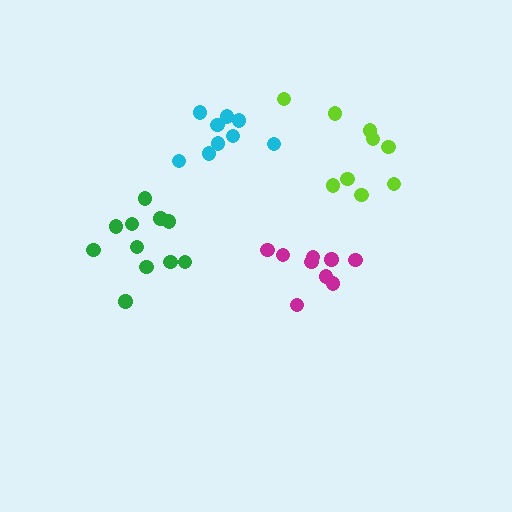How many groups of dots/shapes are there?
There are 4 groups.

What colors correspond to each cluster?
The clusters are colored: green, lime, magenta, cyan.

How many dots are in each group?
Group 1: 11 dots, Group 2: 9 dots, Group 3: 9 dots, Group 4: 9 dots (38 total).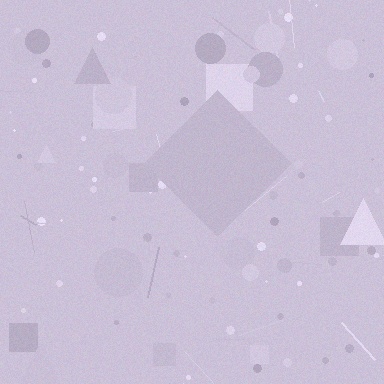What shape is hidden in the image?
A diamond is hidden in the image.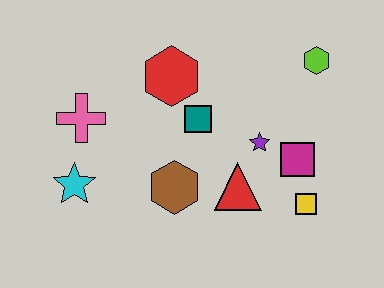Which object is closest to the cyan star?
The pink cross is closest to the cyan star.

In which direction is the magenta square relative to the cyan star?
The magenta square is to the right of the cyan star.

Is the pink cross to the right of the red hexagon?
No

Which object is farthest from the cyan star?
The lime hexagon is farthest from the cyan star.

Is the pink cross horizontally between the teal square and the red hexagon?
No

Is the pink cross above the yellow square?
Yes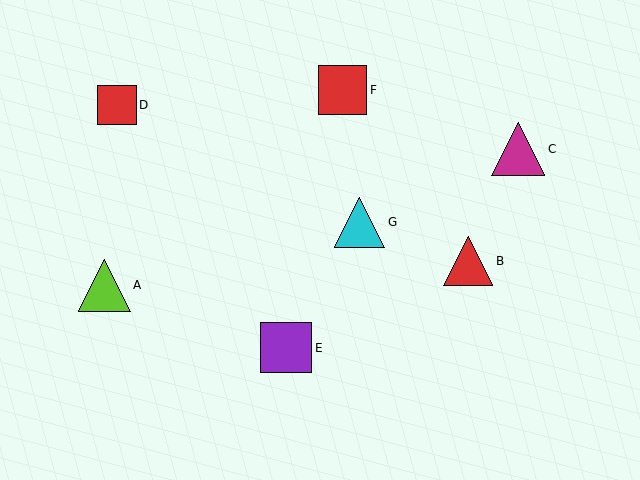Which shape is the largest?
The magenta triangle (labeled C) is the largest.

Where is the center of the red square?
The center of the red square is at (343, 90).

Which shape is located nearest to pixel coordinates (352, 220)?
The cyan triangle (labeled G) at (360, 222) is nearest to that location.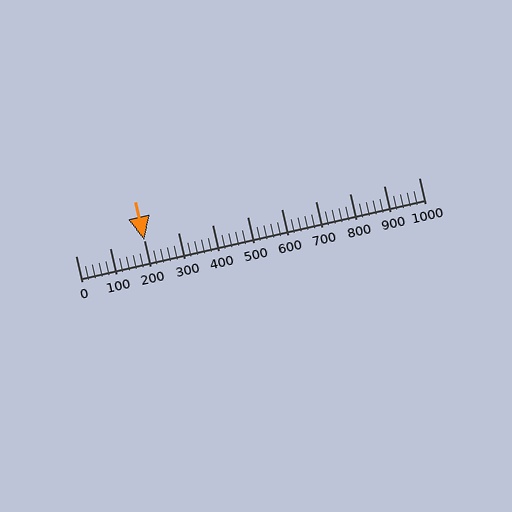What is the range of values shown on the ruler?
The ruler shows values from 0 to 1000.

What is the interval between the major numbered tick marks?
The major tick marks are spaced 100 units apart.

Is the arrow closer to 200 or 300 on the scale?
The arrow is closer to 200.